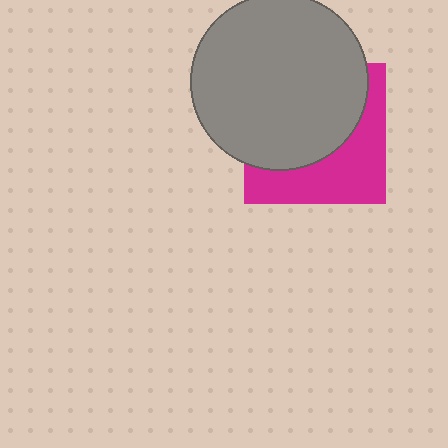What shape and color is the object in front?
The object in front is a gray circle.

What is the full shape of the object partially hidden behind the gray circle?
The partially hidden object is a magenta square.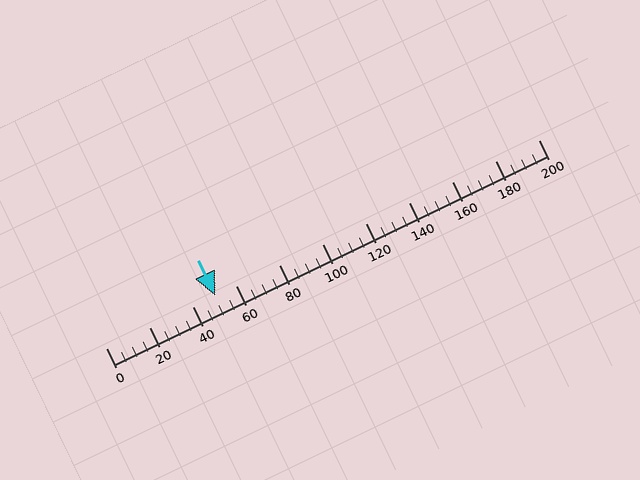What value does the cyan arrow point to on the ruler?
The cyan arrow points to approximately 50.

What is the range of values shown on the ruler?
The ruler shows values from 0 to 200.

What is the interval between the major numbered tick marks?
The major tick marks are spaced 20 units apart.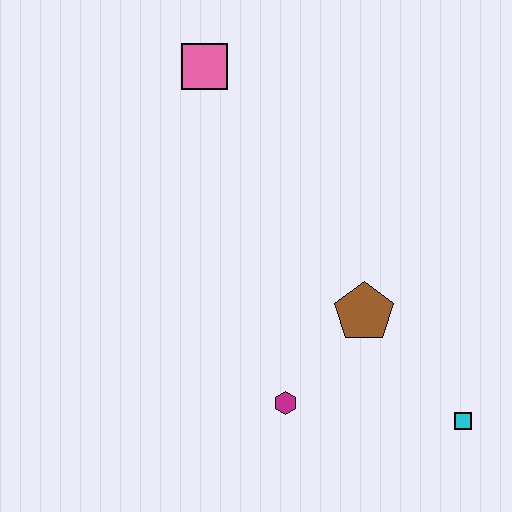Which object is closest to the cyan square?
The brown pentagon is closest to the cyan square.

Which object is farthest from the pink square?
The cyan square is farthest from the pink square.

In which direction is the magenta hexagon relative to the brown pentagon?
The magenta hexagon is below the brown pentagon.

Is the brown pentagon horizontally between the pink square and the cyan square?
Yes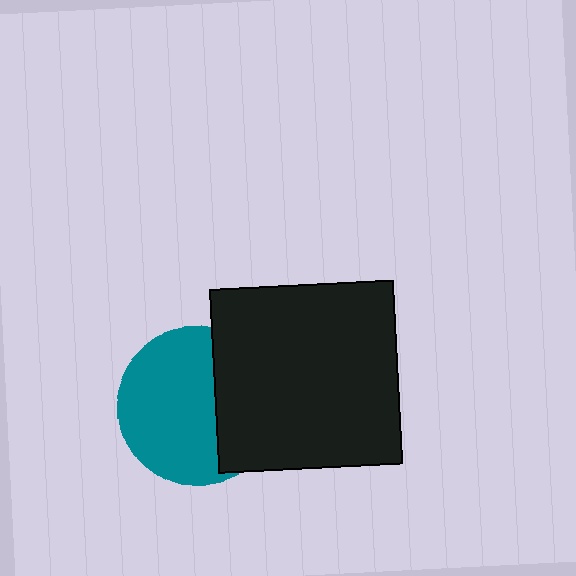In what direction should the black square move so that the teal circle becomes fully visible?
The black square should move right. That is the shortest direction to clear the overlap and leave the teal circle fully visible.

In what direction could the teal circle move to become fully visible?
The teal circle could move left. That would shift it out from behind the black square entirely.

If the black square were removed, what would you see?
You would see the complete teal circle.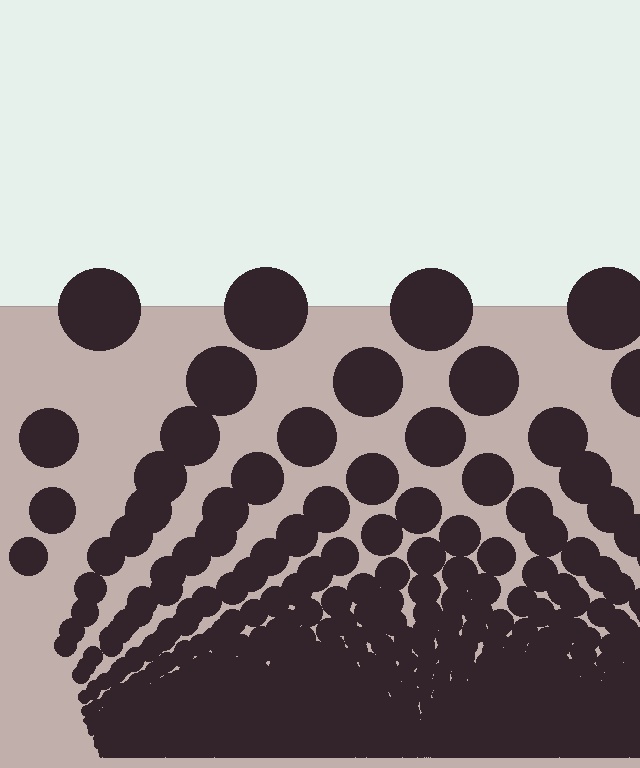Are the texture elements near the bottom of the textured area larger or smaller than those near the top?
Smaller. The gradient is inverted — elements near the bottom are smaller and denser.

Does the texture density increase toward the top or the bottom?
Density increases toward the bottom.